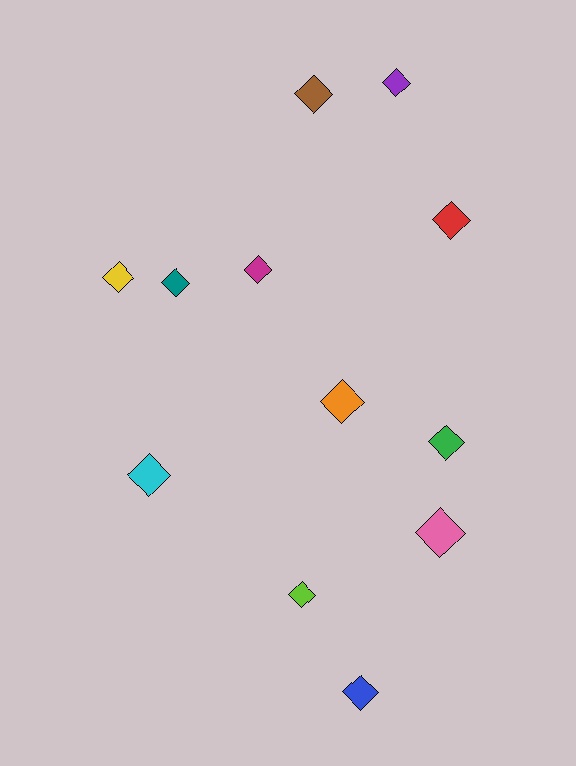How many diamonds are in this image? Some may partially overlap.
There are 12 diamonds.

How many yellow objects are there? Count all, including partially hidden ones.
There is 1 yellow object.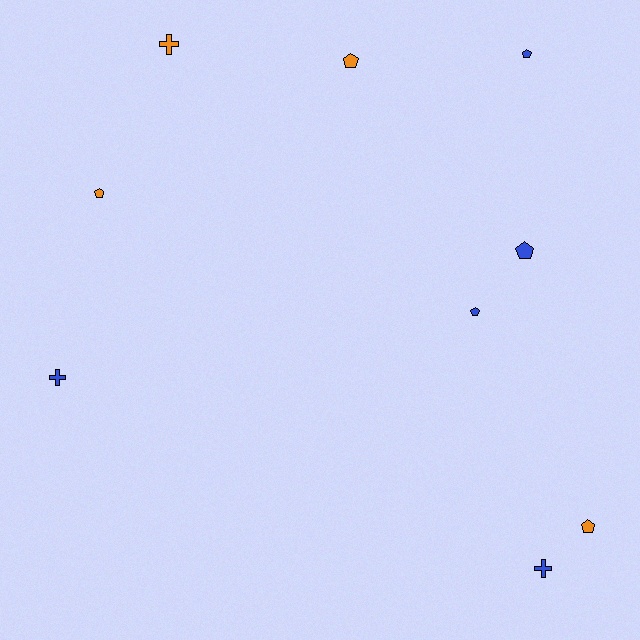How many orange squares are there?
There are no orange squares.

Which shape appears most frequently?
Pentagon, with 6 objects.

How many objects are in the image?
There are 9 objects.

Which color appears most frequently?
Blue, with 5 objects.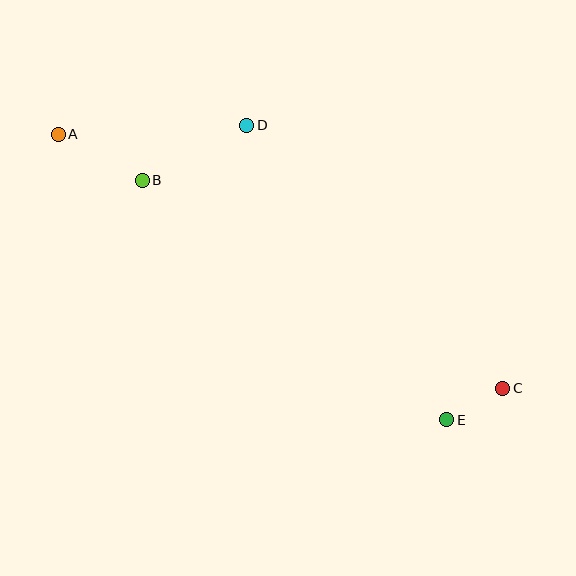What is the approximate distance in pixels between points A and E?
The distance between A and E is approximately 482 pixels.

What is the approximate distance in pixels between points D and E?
The distance between D and E is approximately 356 pixels.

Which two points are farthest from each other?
Points A and C are farthest from each other.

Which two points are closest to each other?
Points C and E are closest to each other.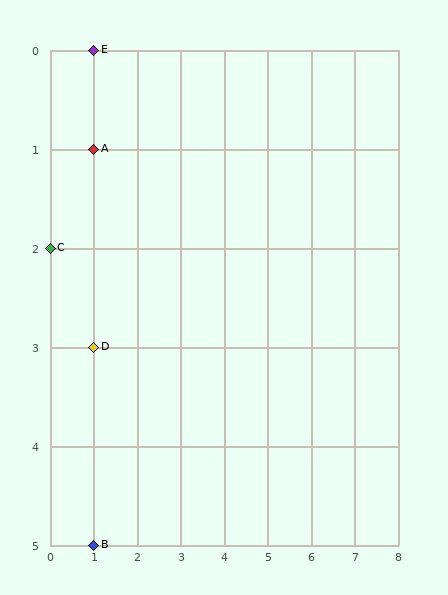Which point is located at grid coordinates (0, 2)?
Point C is at (0, 2).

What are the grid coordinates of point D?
Point D is at grid coordinates (1, 3).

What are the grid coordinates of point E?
Point E is at grid coordinates (1, 0).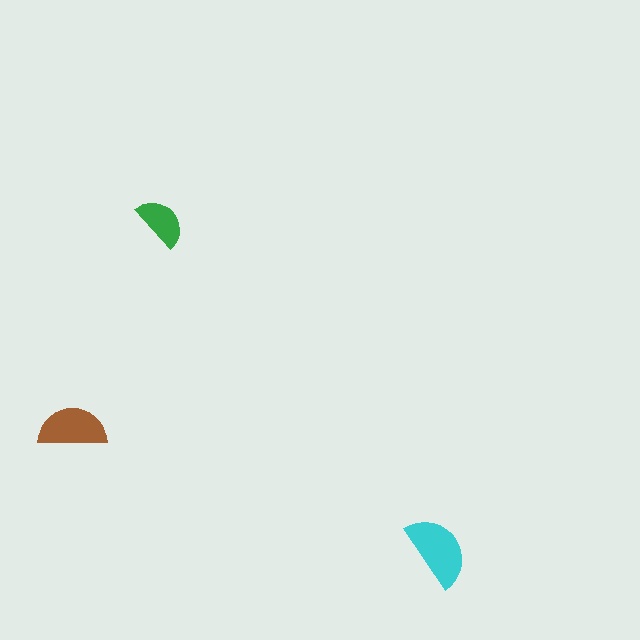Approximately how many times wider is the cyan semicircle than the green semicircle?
About 1.5 times wider.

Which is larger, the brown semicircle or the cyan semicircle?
The cyan one.